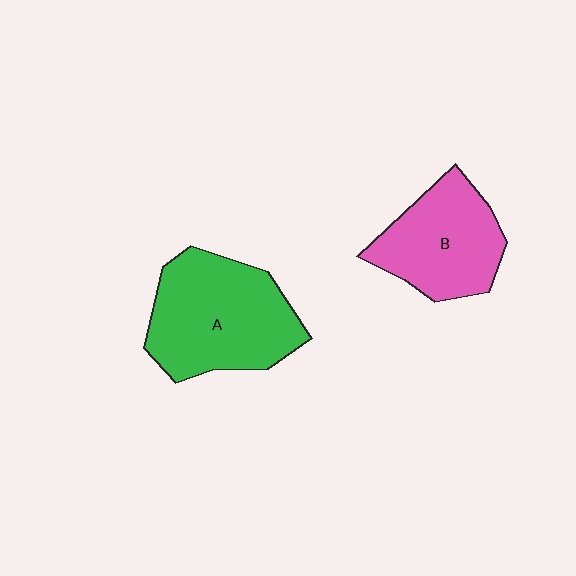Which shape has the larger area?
Shape A (green).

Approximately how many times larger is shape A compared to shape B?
Approximately 1.3 times.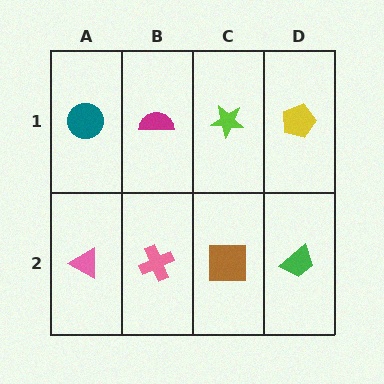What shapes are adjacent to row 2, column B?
A magenta semicircle (row 1, column B), a pink triangle (row 2, column A), a brown square (row 2, column C).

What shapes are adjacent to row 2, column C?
A lime star (row 1, column C), a pink cross (row 2, column B), a green trapezoid (row 2, column D).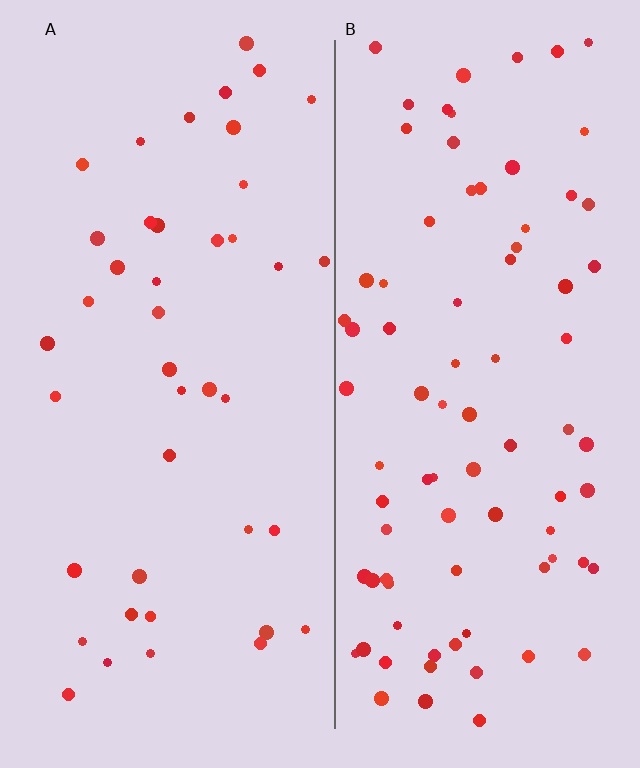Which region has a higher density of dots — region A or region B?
B (the right).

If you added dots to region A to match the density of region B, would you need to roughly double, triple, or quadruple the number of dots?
Approximately double.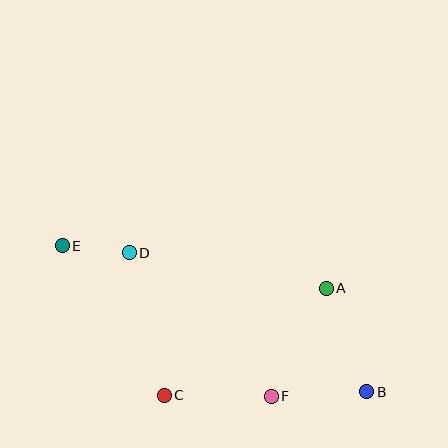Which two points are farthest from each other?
Points B and E are farthest from each other.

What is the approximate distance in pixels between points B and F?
The distance between B and F is approximately 96 pixels.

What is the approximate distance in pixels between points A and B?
The distance between A and B is approximately 111 pixels.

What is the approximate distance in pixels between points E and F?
The distance between E and F is approximately 257 pixels.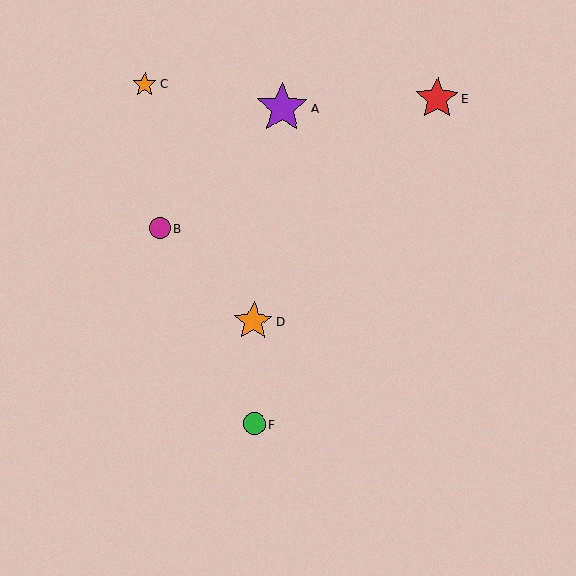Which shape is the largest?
The purple star (labeled A) is the largest.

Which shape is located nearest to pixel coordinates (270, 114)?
The purple star (labeled A) at (282, 108) is nearest to that location.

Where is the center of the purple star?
The center of the purple star is at (282, 108).